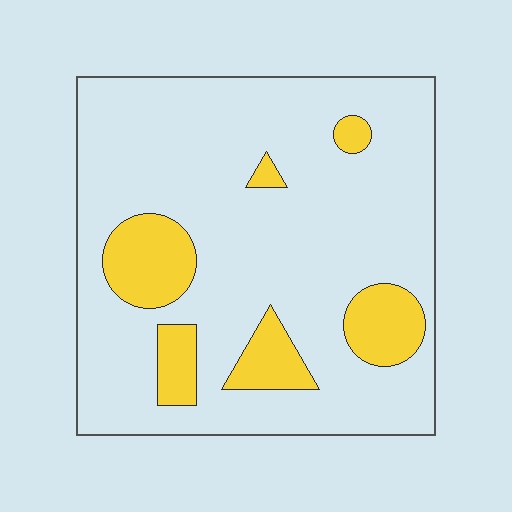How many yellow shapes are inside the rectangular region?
6.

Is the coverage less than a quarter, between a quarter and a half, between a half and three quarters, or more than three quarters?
Less than a quarter.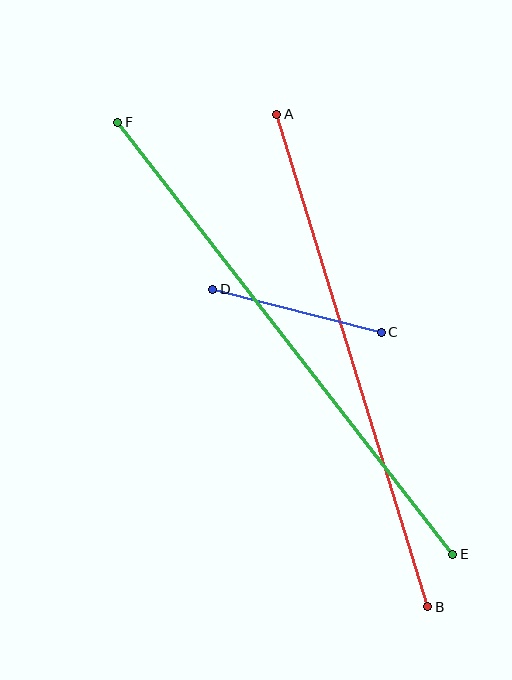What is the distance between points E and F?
The distance is approximately 547 pixels.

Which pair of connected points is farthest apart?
Points E and F are farthest apart.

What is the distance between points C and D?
The distance is approximately 174 pixels.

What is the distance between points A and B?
The distance is approximately 515 pixels.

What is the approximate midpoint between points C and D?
The midpoint is at approximately (297, 311) pixels.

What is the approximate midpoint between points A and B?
The midpoint is at approximately (352, 360) pixels.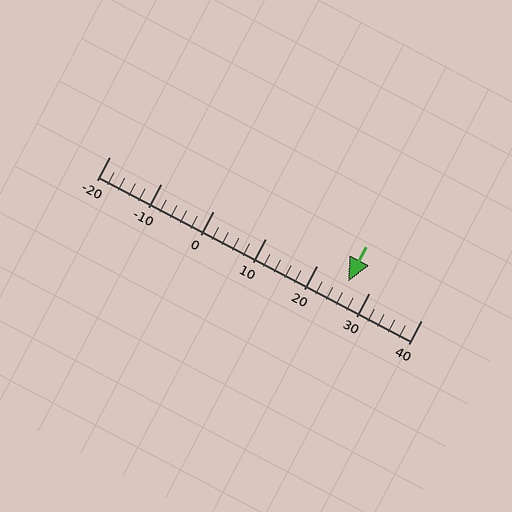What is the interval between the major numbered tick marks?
The major tick marks are spaced 10 units apart.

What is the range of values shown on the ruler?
The ruler shows values from -20 to 40.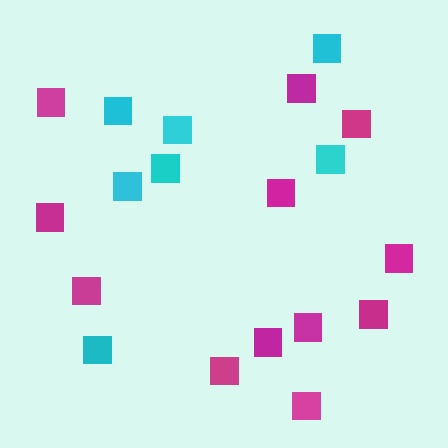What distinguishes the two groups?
There are 2 groups: one group of magenta squares (12) and one group of cyan squares (7).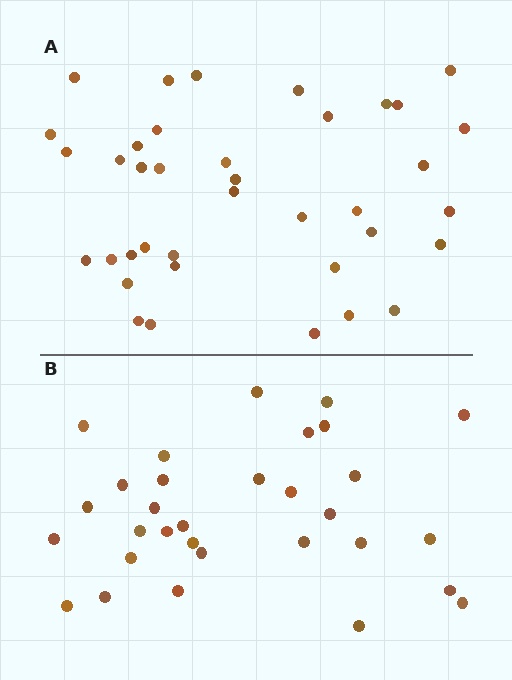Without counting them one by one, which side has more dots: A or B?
Region A (the top region) has more dots.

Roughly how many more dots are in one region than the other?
Region A has roughly 8 or so more dots than region B.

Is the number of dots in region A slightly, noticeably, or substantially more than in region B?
Region A has only slightly more — the two regions are fairly close. The ratio is roughly 1.2 to 1.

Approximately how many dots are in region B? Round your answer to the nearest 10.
About 30 dots. (The exact count is 31, which rounds to 30.)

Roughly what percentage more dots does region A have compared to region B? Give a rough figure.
About 25% more.